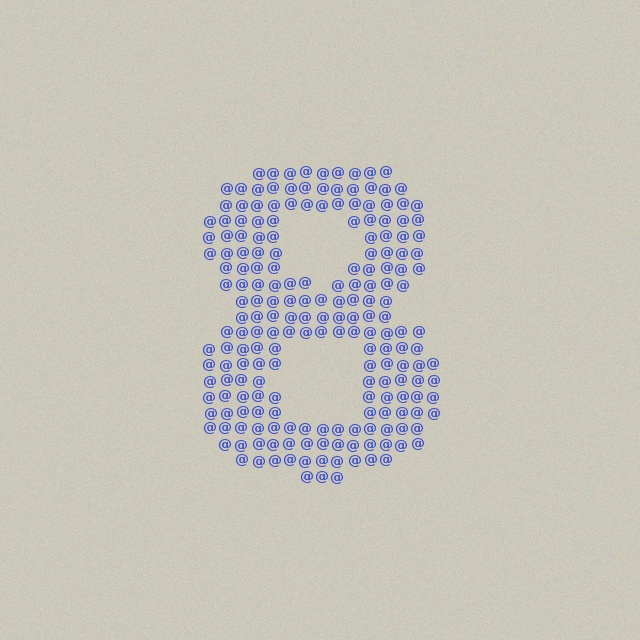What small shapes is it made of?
It is made of small at signs.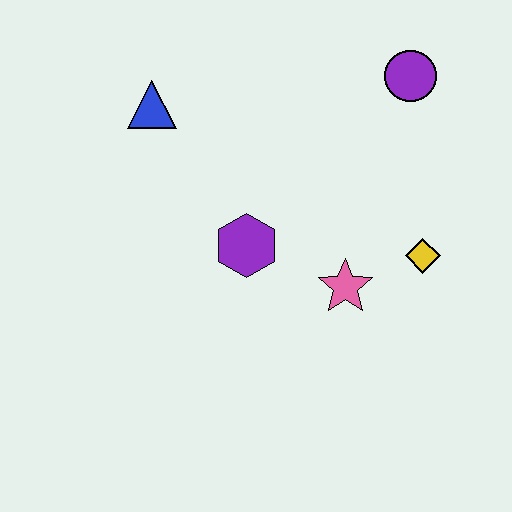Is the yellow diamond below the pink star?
No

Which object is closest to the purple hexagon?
The pink star is closest to the purple hexagon.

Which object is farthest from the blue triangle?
The yellow diamond is farthest from the blue triangle.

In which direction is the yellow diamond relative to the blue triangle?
The yellow diamond is to the right of the blue triangle.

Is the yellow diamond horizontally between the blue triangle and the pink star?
No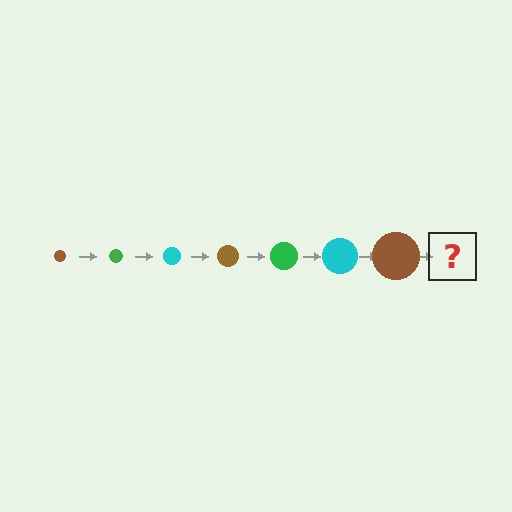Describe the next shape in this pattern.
It should be a green circle, larger than the previous one.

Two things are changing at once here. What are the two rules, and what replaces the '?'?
The two rules are that the circle grows larger each step and the color cycles through brown, green, and cyan. The '?' should be a green circle, larger than the previous one.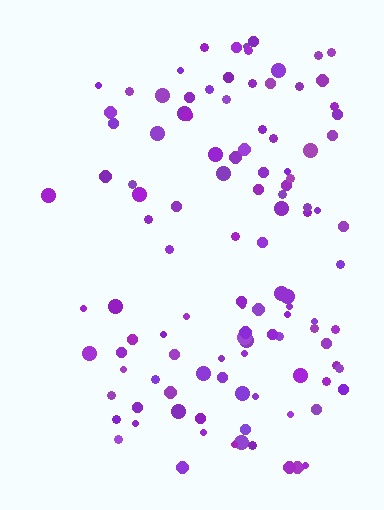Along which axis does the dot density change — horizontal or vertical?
Horizontal.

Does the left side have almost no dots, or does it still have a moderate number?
Still a moderate number, just noticeably fewer than the right.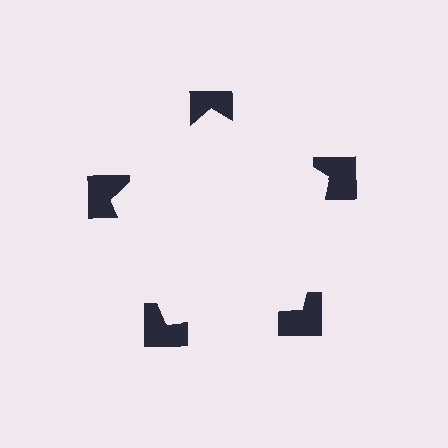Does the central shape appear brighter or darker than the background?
It typically appears slightly brighter than the background, even though no actual brightness change is drawn.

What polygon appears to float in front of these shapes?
An illusory pentagon — its edges are inferred from the aligned wedge cuts in the notched squares, not physically drawn.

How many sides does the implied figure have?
5 sides.